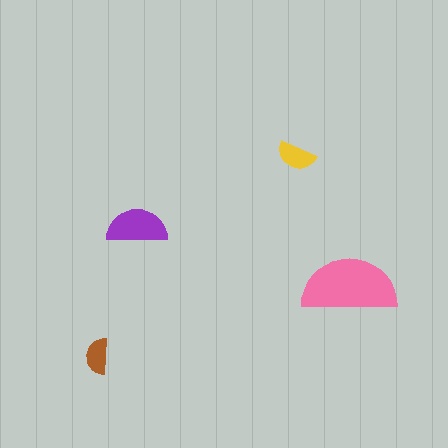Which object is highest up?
The yellow semicircle is topmost.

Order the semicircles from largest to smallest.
the pink one, the purple one, the yellow one, the brown one.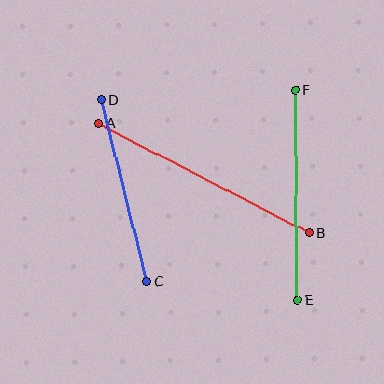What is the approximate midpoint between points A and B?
The midpoint is at approximately (204, 178) pixels.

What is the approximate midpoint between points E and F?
The midpoint is at approximately (296, 195) pixels.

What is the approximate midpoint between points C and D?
The midpoint is at approximately (124, 191) pixels.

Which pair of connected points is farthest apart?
Points A and B are farthest apart.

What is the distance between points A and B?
The distance is approximately 237 pixels.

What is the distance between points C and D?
The distance is approximately 187 pixels.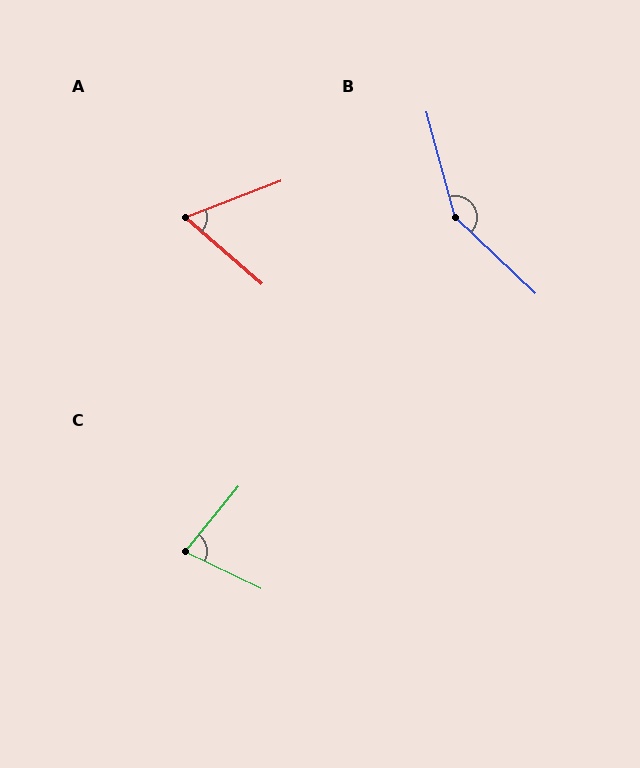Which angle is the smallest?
A, at approximately 62 degrees.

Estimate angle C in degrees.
Approximately 77 degrees.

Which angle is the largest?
B, at approximately 149 degrees.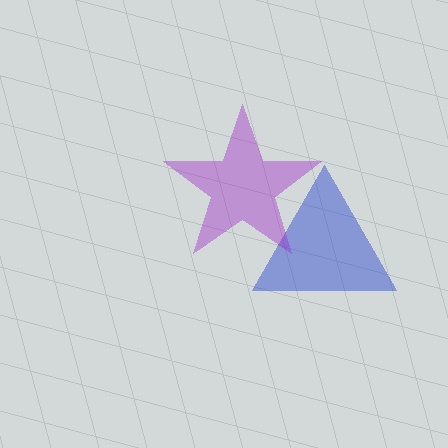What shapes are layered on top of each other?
The layered shapes are: a blue triangle, a purple star.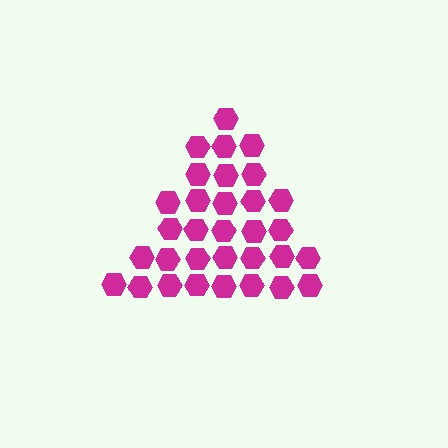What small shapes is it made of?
It is made of small hexagons.